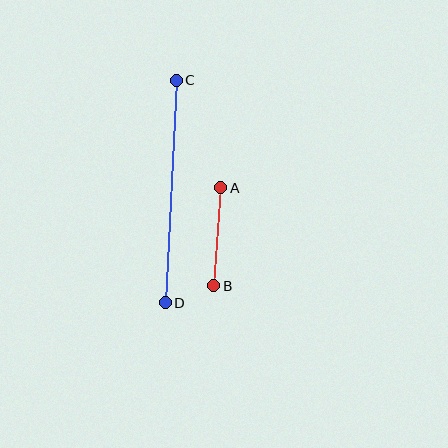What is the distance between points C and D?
The distance is approximately 223 pixels.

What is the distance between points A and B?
The distance is approximately 98 pixels.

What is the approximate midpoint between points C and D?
The midpoint is at approximately (171, 191) pixels.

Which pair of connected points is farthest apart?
Points C and D are farthest apart.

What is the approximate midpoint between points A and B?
The midpoint is at approximately (217, 237) pixels.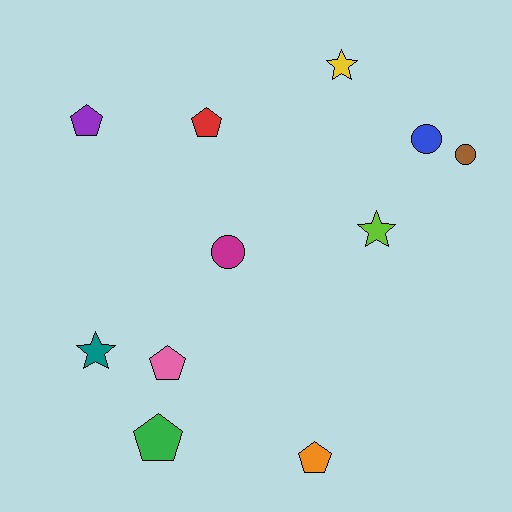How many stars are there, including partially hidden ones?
There are 3 stars.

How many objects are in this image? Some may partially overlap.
There are 11 objects.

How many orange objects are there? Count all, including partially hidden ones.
There is 1 orange object.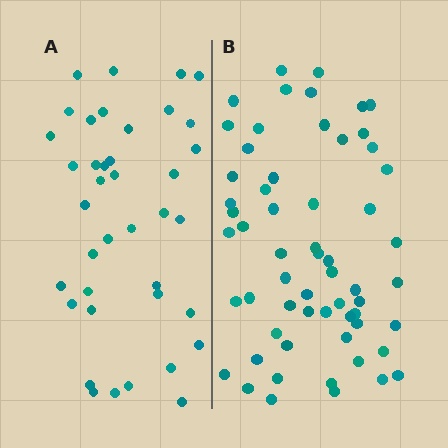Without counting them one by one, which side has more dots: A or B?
Region B (the right region) has more dots.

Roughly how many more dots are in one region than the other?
Region B has approximately 20 more dots than region A.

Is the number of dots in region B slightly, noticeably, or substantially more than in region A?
Region B has substantially more. The ratio is roughly 1.5 to 1.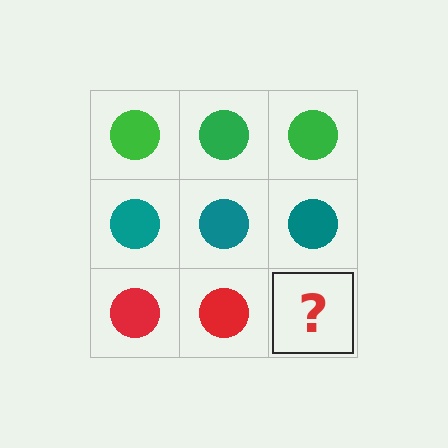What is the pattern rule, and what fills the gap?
The rule is that each row has a consistent color. The gap should be filled with a red circle.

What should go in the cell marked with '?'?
The missing cell should contain a red circle.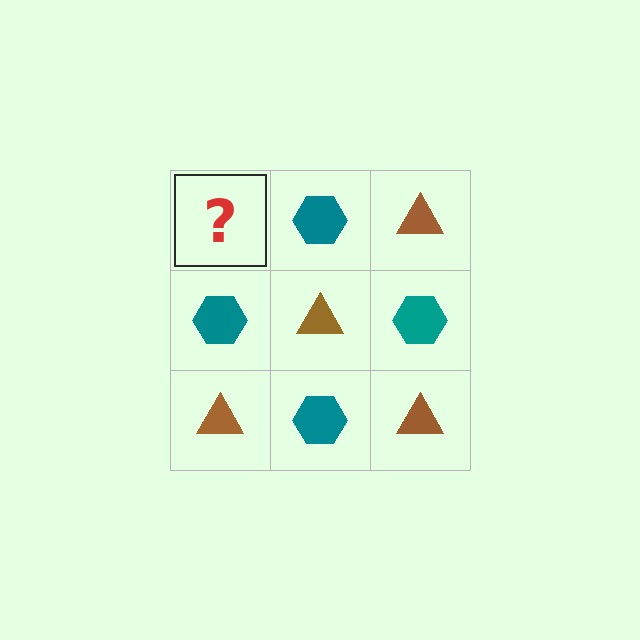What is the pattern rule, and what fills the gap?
The rule is that it alternates brown triangle and teal hexagon in a checkerboard pattern. The gap should be filled with a brown triangle.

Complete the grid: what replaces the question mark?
The question mark should be replaced with a brown triangle.